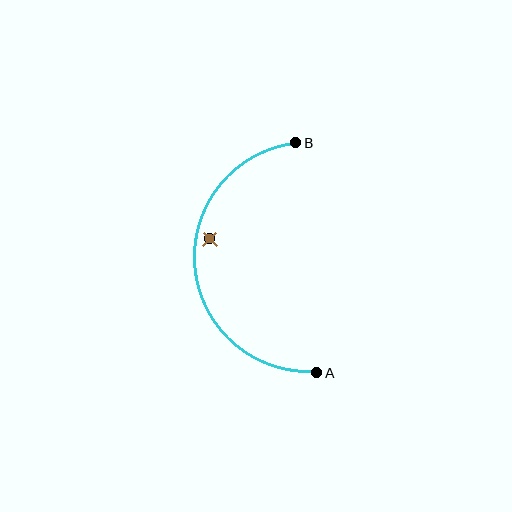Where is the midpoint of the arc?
The arc midpoint is the point on the curve farthest from the straight line joining A and B. It sits to the left of that line.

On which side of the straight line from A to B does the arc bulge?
The arc bulges to the left of the straight line connecting A and B.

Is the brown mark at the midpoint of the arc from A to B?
No — the brown mark does not lie on the arc at all. It sits slightly inside the curve.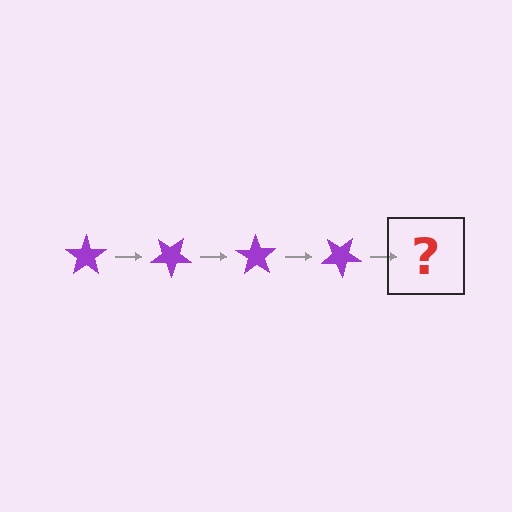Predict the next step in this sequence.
The next step is a purple star rotated 140 degrees.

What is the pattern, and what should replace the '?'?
The pattern is that the star rotates 35 degrees each step. The '?' should be a purple star rotated 140 degrees.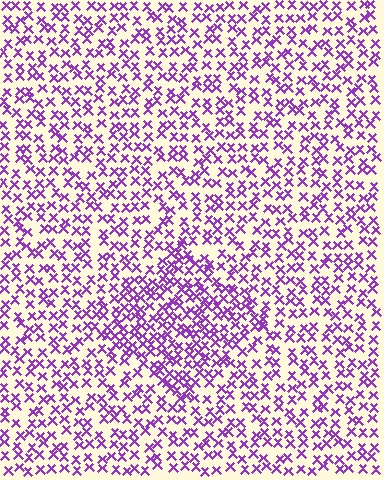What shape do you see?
I see a diamond.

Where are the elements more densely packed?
The elements are more densely packed inside the diamond boundary.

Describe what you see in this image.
The image contains small purple elements arranged at two different densities. A diamond-shaped region is visible where the elements are more densely packed than the surrounding area.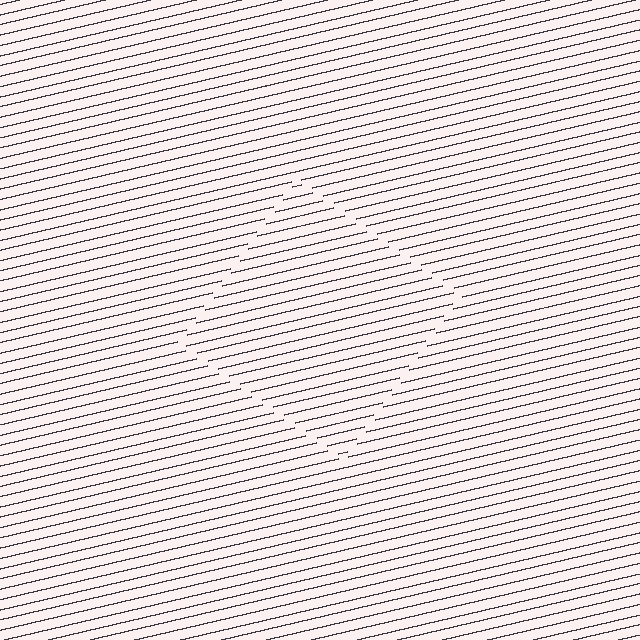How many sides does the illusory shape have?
4 sides — the line-ends trace a square.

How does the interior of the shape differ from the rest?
The interior of the shape contains the same grating, shifted by half a period — the contour is defined by the phase discontinuity where line-ends from the inner and outer gratings abut.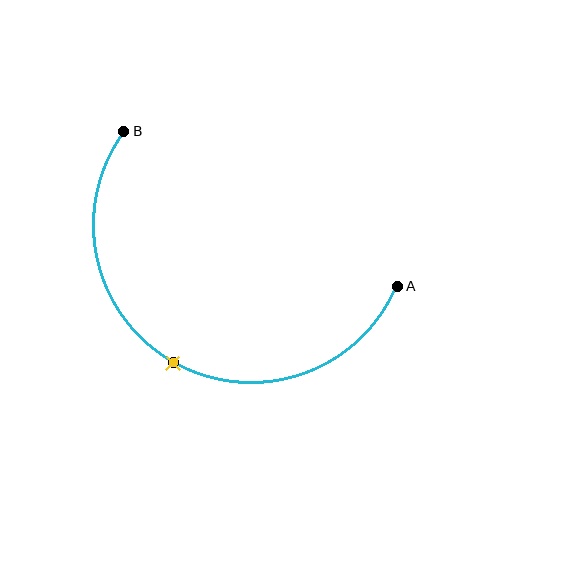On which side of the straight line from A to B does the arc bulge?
The arc bulges below the straight line connecting A and B.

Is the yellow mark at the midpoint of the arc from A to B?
Yes. The yellow mark lies on the arc at equal arc-length from both A and B — it is the arc midpoint.